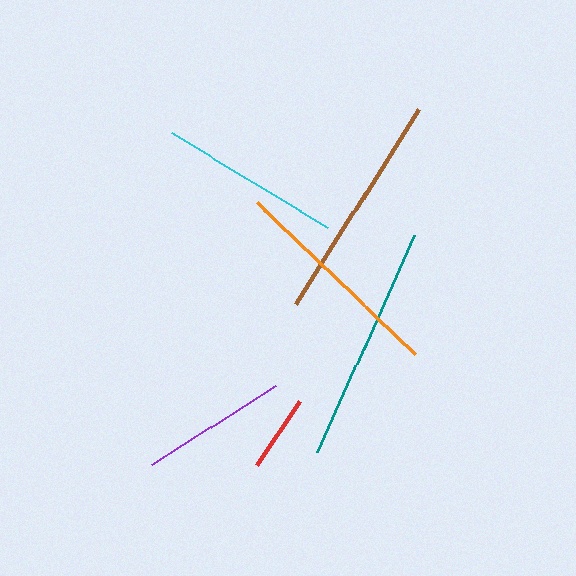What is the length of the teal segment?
The teal segment is approximately 239 pixels long.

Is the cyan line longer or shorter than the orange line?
The orange line is longer than the cyan line.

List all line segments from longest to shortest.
From longest to shortest: teal, brown, orange, cyan, purple, red.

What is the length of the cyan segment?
The cyan segment is approximately 183 pixels long.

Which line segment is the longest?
The teal line is the longest at approximately 239 pixels.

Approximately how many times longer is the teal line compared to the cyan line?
The teal line is approximately 1.3 times the length of the cyan line.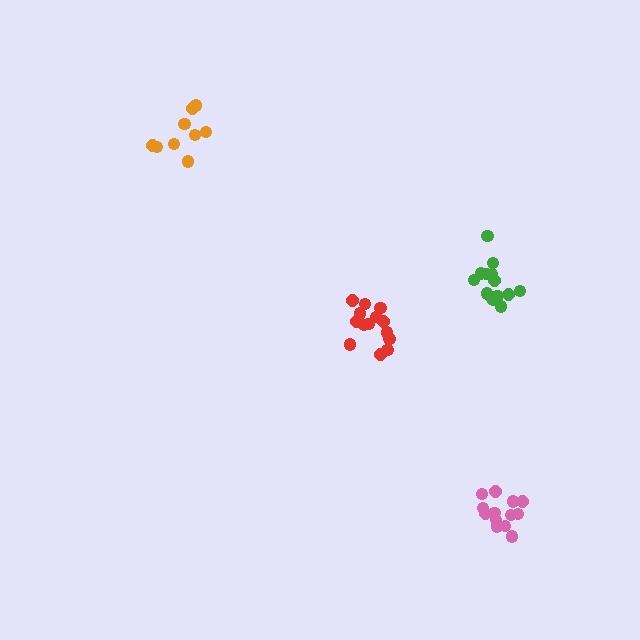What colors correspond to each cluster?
The clusters are colored: red, green, pink, orange.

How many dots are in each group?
Group 1: 14 dots, Group 2: 15 dots, Group 3: 13 dots, Group 4: 9 dots (51 total).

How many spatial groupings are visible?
There are 4 spatial groupings.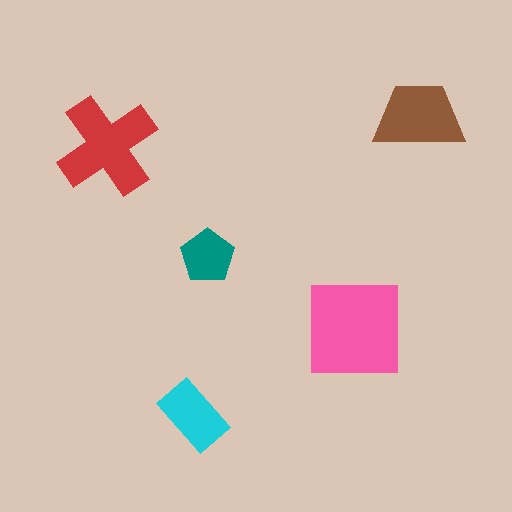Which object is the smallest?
The teal pentagon.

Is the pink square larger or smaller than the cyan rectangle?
Larger.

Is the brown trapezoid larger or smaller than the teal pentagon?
Larger.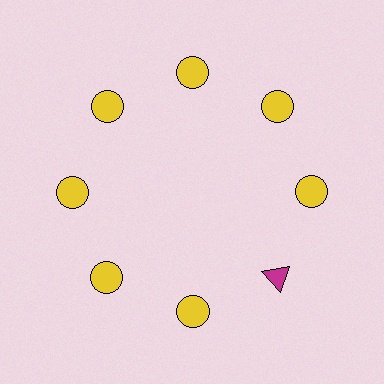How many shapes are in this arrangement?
There are 8 shapes arranged in a ring pattern.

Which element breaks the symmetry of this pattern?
The magenta triangle at roughly the 4 o'clock position breaks the symmetry. All other shapes are yellow circles.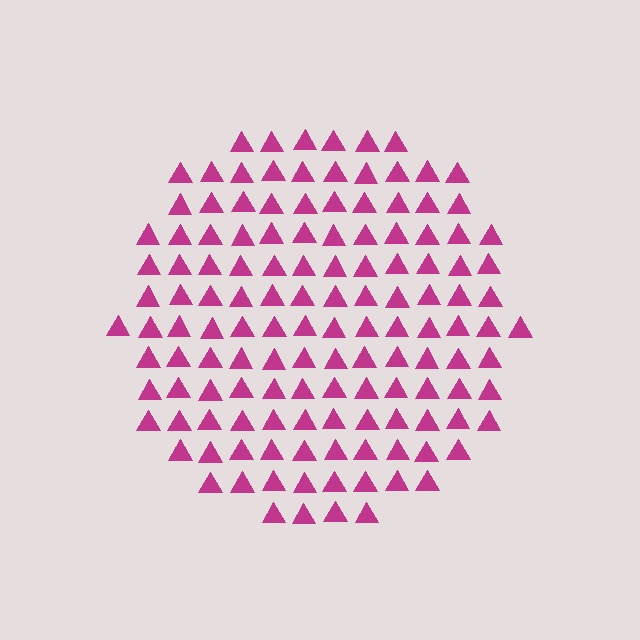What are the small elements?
The small elements are triangles.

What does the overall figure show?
The overall figure shows a circle.